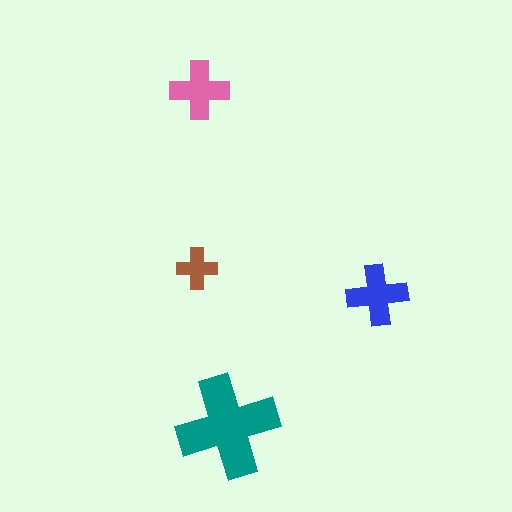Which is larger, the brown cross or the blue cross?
The blue one.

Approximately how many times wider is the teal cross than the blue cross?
About 1.5 times wider.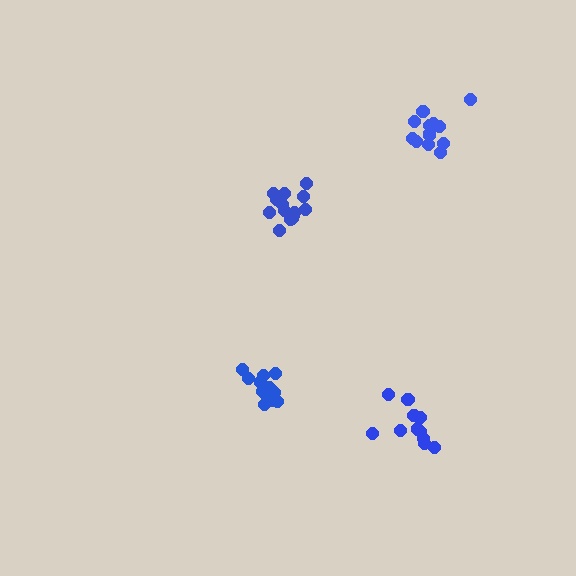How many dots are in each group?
Group 1: 14 dots, Group 2: 13 dots, Group 3: 12 dots, Group 4: 11 dots (50 total).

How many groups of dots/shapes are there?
There are 4 groups.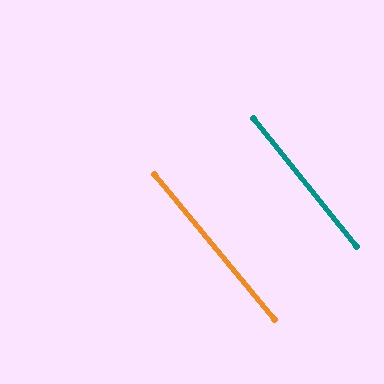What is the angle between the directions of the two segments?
Approximately 1 degree.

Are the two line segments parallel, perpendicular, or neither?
Parallel — their directions differ by only 1.1°.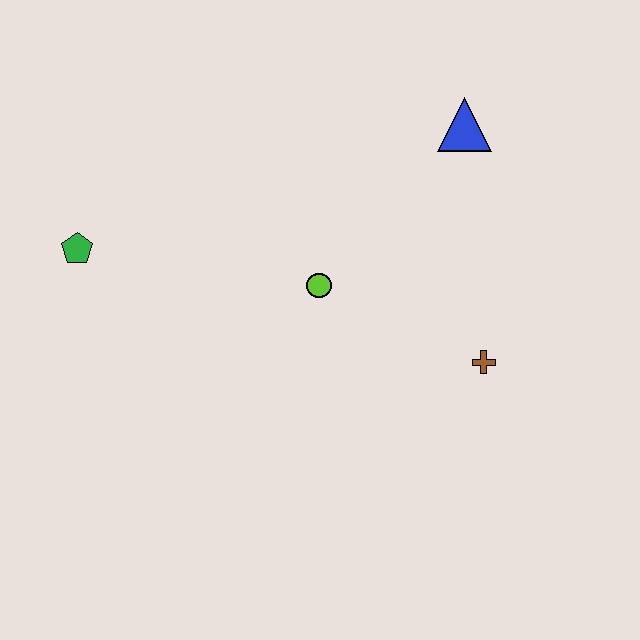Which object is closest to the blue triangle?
The lime circle is closest to the blue triangle.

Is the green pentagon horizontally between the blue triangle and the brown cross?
No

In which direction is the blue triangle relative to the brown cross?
The blue triangle is above the brown cross.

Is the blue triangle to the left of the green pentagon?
No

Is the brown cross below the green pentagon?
Yes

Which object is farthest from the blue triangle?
The green pentagon is farthest from the blue triangle.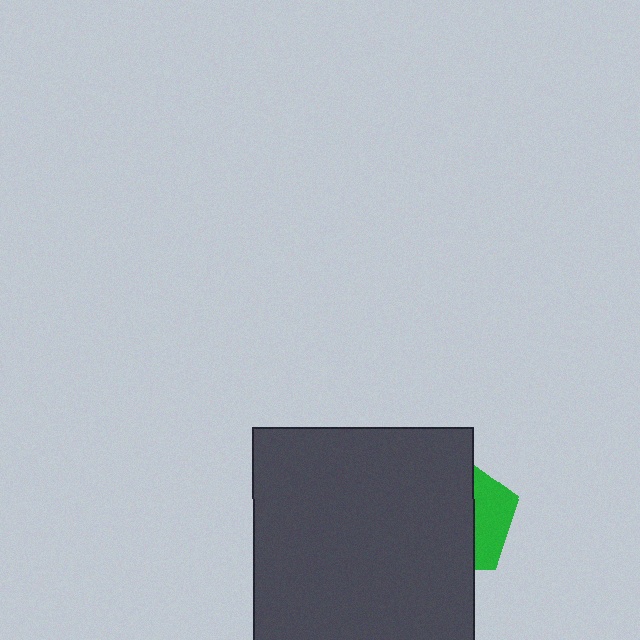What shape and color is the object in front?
The object in front is a dark gray rectangle.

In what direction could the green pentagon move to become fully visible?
The green pentagon could move right. That would shift it out from behind the dark gray rectangle entirely.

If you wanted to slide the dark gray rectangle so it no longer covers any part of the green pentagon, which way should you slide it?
Slide it left — that is the most direct way to separate the two shapes.